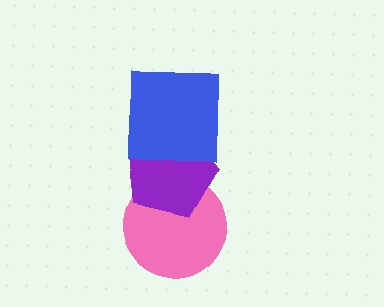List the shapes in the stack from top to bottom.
From top to bottom: the blue square, the purple pentagon, the pink circle.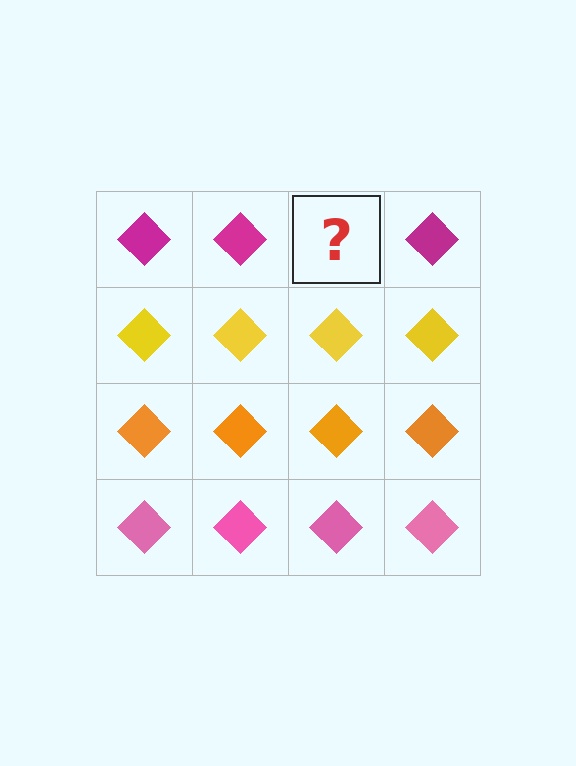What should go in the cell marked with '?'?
The missing cell should contain a magenta diamond.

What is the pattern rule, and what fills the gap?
The rule is that each row has a consistent color. The gap should be filled with a magenta diamond.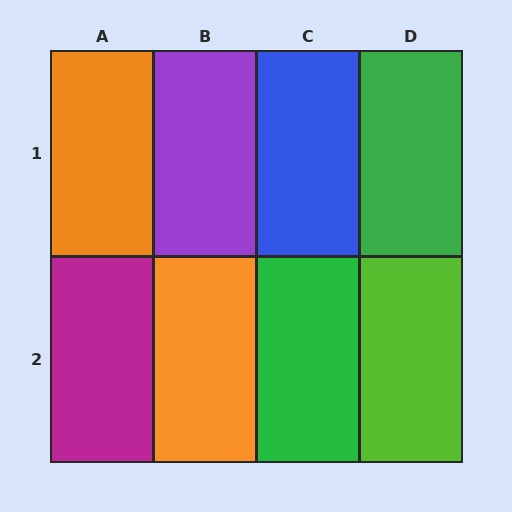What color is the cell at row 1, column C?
Blue.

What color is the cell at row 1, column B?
Purple.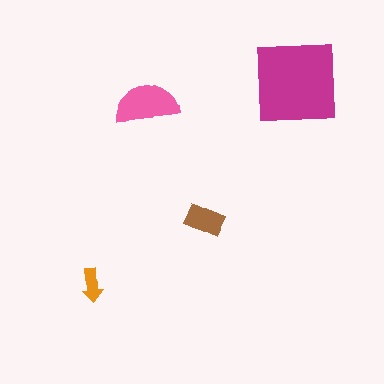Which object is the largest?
The magenta square.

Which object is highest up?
The magenta square is topmost.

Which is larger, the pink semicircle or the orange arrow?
The pink semicircle.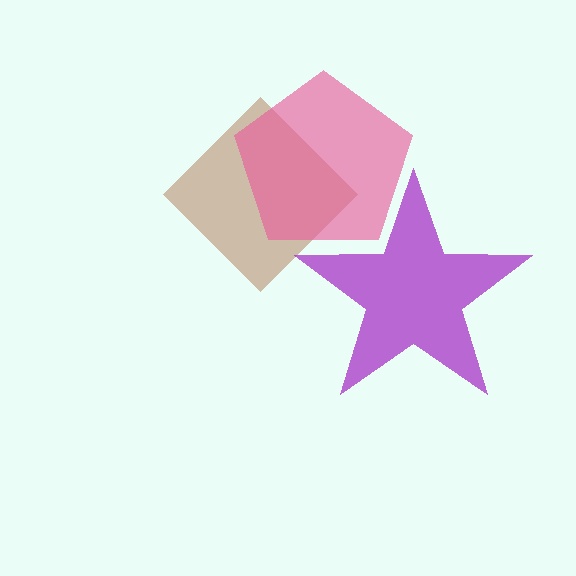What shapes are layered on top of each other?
The layered shapes are: a brown diamond, a pink pentagon, a purple star.